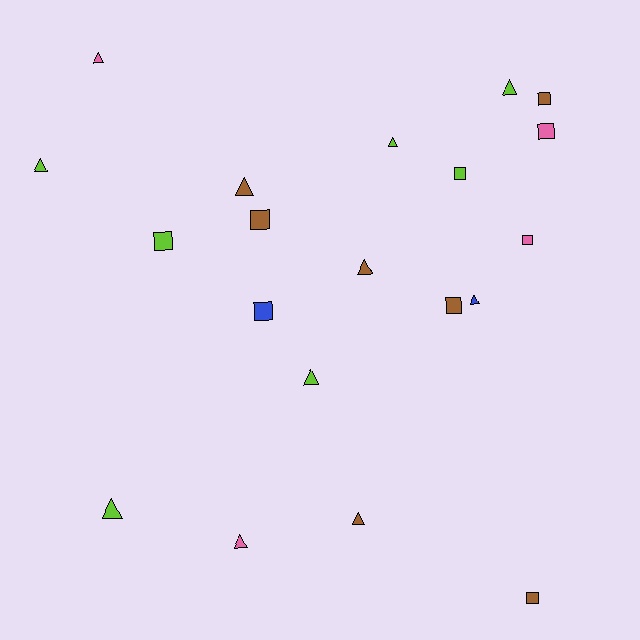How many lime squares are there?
There are 2 lime squares.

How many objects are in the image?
There are 20 objects.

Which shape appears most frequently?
Triangle, with 11 objects.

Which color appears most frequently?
Lime, with 7 objects.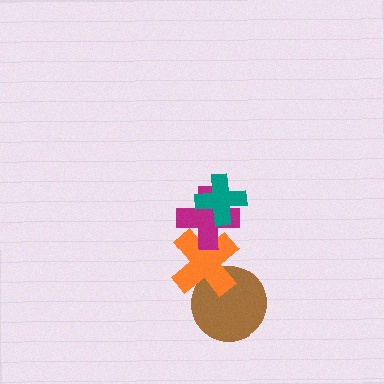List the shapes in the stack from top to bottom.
From top to bottom: the teal cross, the magenta cross, the orange cross, the brown circle.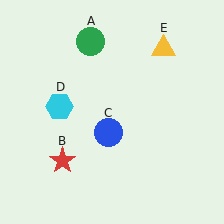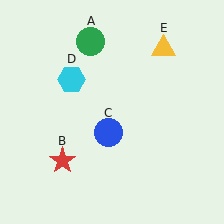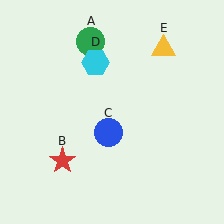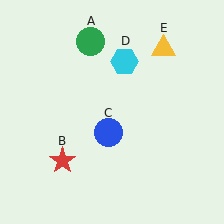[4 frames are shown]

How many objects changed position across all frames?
1 object changed position: cyan hexagon (object D).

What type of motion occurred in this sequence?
The cyan hexagon (object D) rotated clockwise around the center of the scene.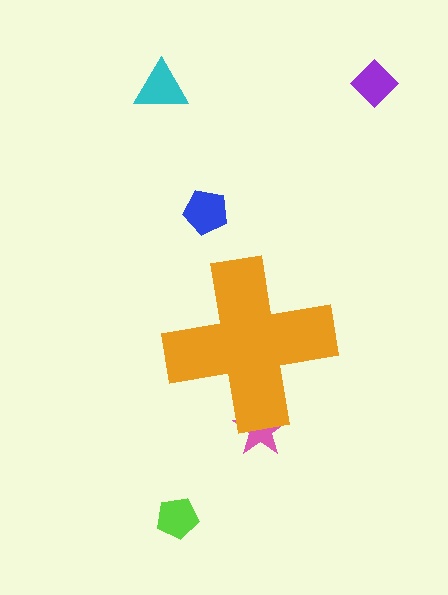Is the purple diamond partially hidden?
No, the purple diamond is fully visible.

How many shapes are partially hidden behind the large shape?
1 shape is partially hidden.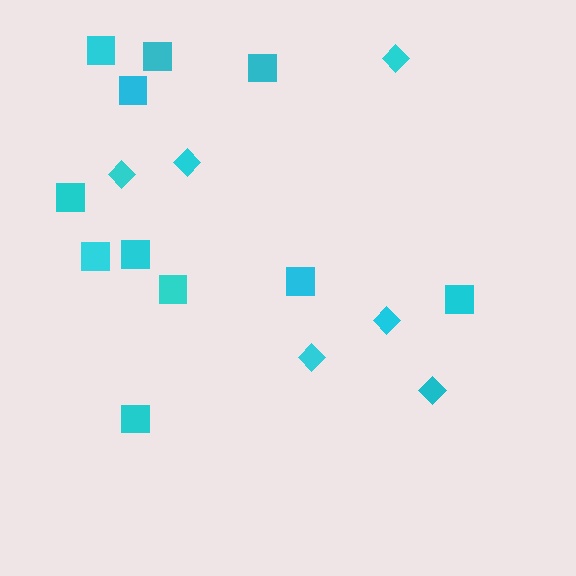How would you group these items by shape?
There are 2 groups: one group of squares (11) and one group of diamonds (6).